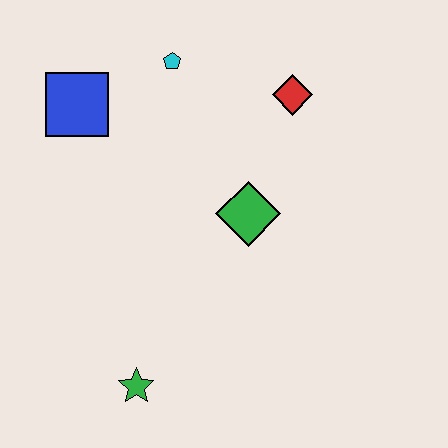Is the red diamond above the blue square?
Yes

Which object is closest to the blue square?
The cyan pentagon is closest to the blue square.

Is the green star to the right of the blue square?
Yes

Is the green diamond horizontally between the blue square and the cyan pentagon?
No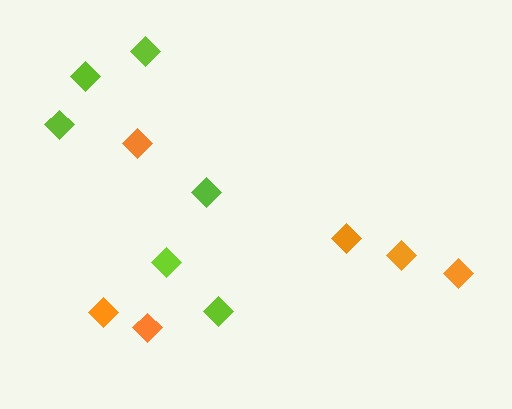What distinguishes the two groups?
There are 2 groups: one group of lime diamonds (6) and one group of orange diamonds (6).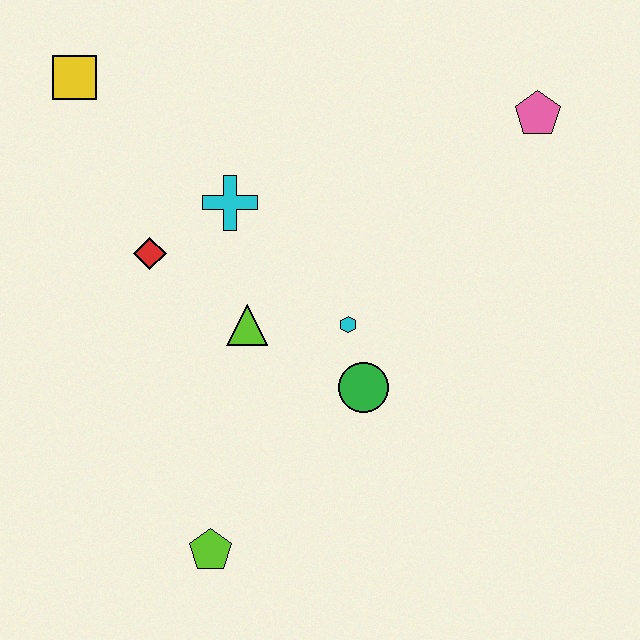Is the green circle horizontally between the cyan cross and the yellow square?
No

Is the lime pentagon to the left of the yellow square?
No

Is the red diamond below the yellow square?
Yes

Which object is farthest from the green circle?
The yellow square is farthest from the green circle.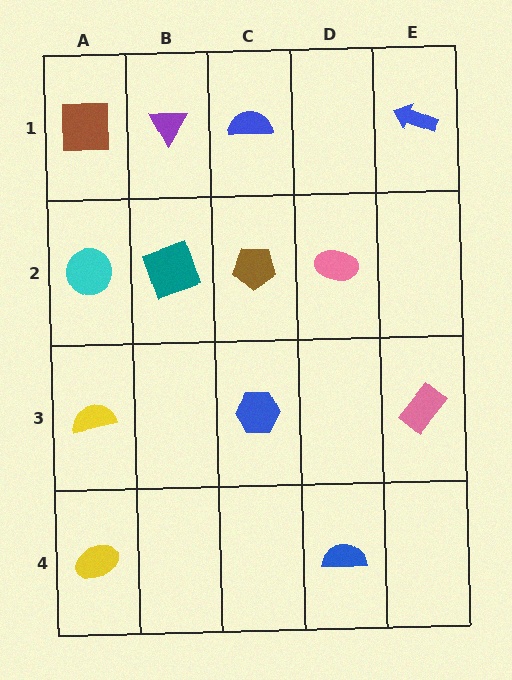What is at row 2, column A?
A cyan circle.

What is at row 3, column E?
A pink rectangle.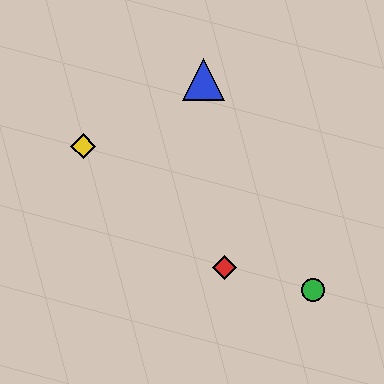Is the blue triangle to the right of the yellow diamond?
Yes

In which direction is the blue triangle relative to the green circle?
The blue triangle is above the green circle.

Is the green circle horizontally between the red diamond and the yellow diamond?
No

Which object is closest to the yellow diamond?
The blue triangle is closest to the yellow diamond.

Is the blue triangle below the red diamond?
No